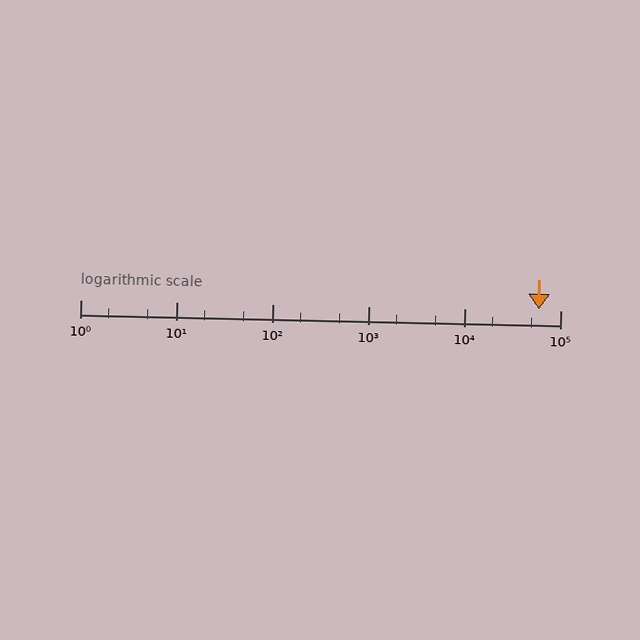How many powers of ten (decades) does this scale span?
The scale spans 5 decades, from 1 to 100000.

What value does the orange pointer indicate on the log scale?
The pointer indicates approximately 60000.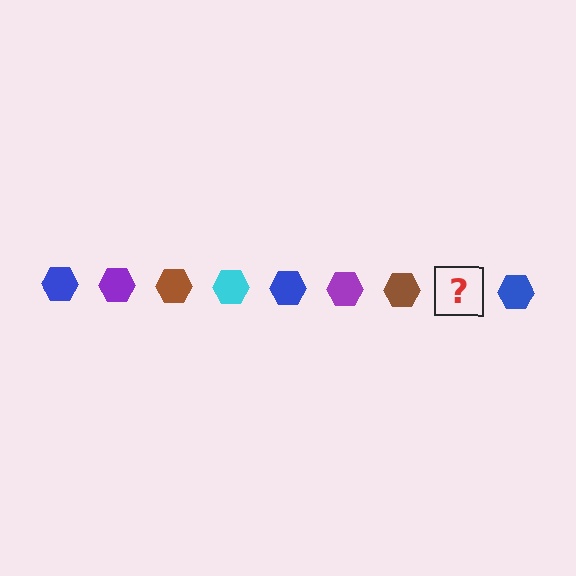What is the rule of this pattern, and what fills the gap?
The rule is that the pattern cycles through blue, purple, brown, cyan hexagons. The gap should be filled with a cyan hexagon.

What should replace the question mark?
The question mark should be replaced with a cyan hexagon.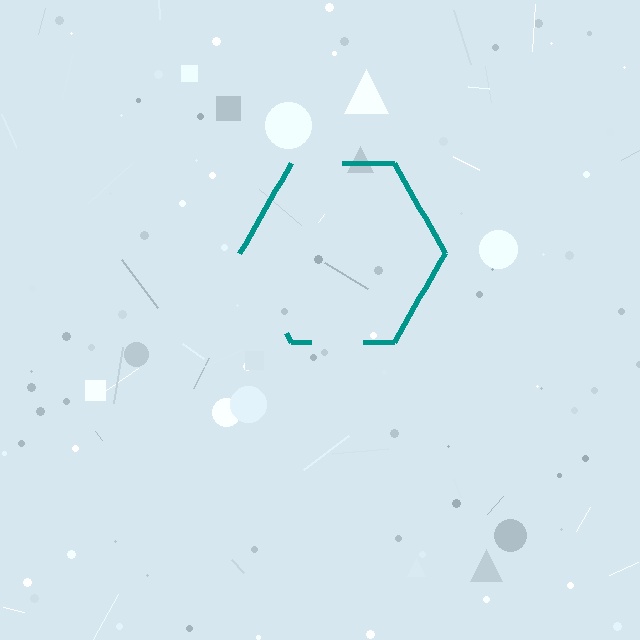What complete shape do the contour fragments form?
The contour fragments form a hexagon.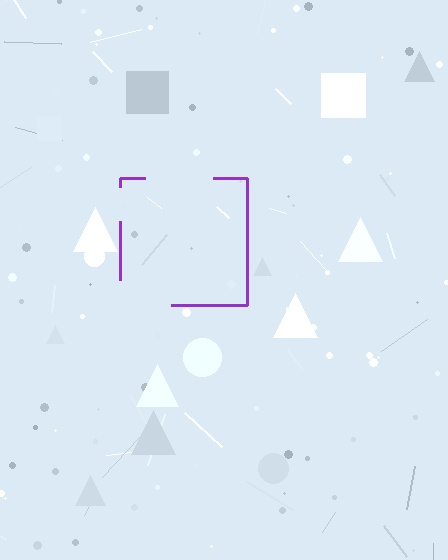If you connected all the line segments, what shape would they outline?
They would outline a square.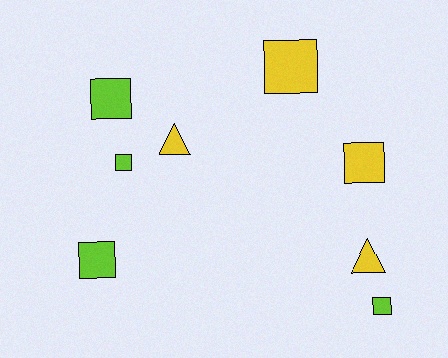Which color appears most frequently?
Yellow, with 4 objects.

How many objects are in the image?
There are 8 objects.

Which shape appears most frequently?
Square, with 6 objects.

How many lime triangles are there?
There are no lime triangles.